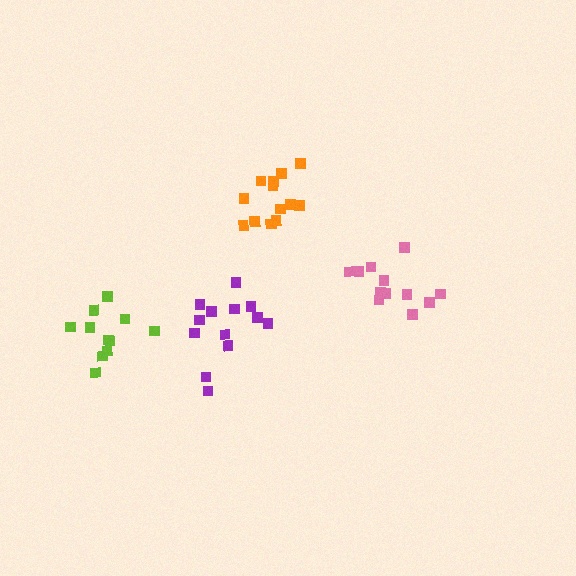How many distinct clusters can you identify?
There are 4 distinct clusters.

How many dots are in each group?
Group 1: 14 dots, Group 2: 13 dots, Group 3: 12 dots, Group 4: 11 dots (50 total).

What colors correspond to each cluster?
The clusters are colored: orange, purple, pink, lime.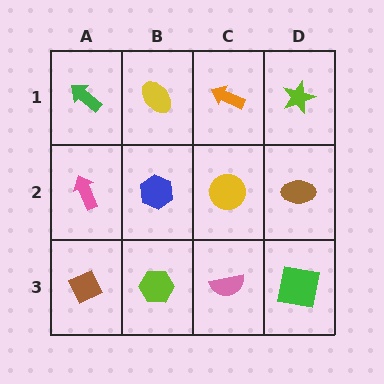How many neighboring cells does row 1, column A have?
2.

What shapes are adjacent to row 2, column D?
A lime star (row 1, column D), a green square (row 3, column D), a yellow circle (row 2, column C).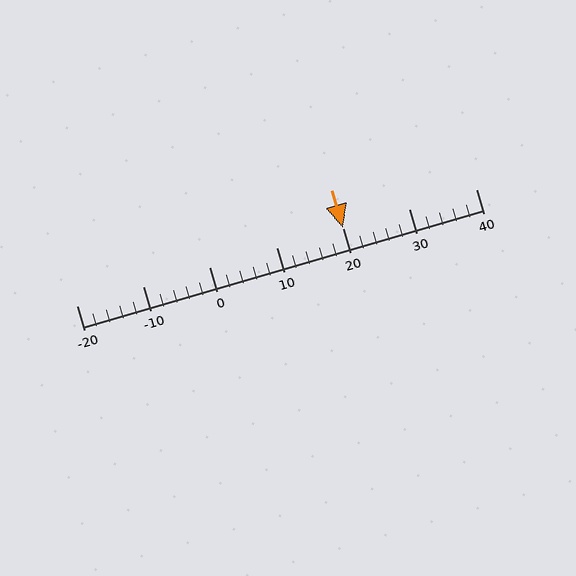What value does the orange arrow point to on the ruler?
The orange arrow points to approximately 20.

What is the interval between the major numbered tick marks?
The major tick marks are spaced 10 units apart.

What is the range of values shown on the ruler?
The ruler shows values from -20 to 40.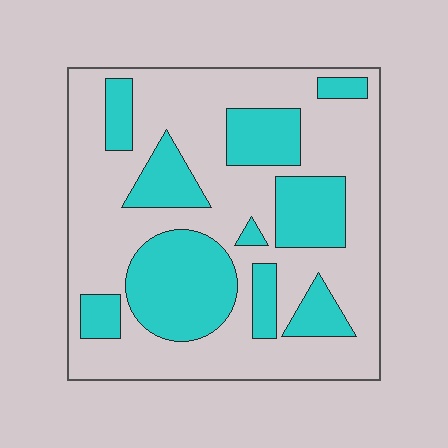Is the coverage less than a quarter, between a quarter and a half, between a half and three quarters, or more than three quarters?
Between a quarter and a half.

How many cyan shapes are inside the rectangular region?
10.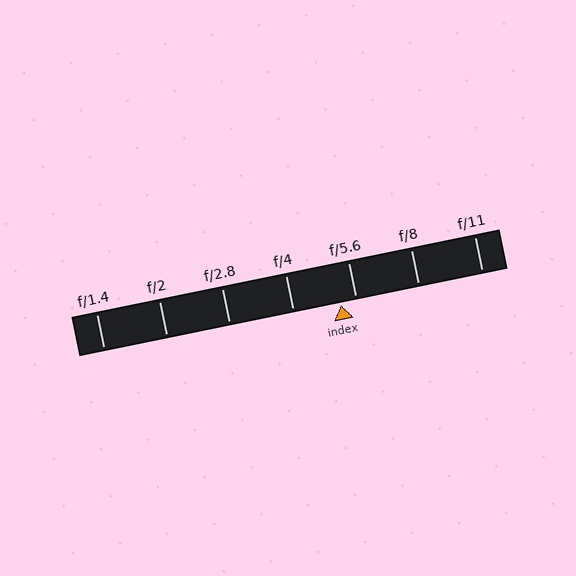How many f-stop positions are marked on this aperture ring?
There are 7 f-stop positions marked.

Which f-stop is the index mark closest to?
The index mark is closest to f/5.6.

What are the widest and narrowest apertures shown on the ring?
The widest aperture shown is f/1.4 and the narrowest is f/11.